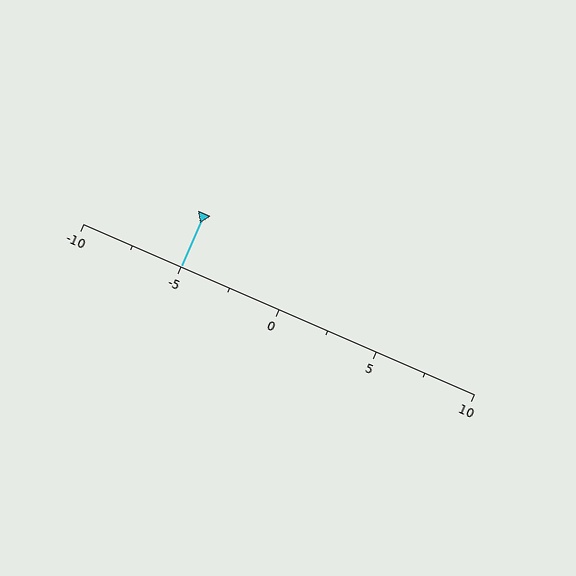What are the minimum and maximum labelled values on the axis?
The axis runs from -10 to 10.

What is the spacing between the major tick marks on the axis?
The major ticks are spaced 5 apart.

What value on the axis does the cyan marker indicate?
The marker indicates approximately -5.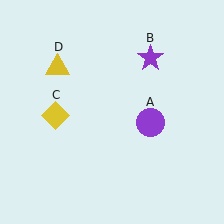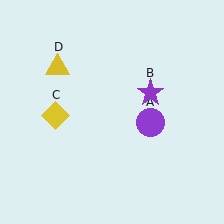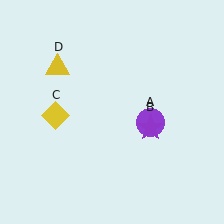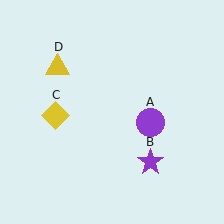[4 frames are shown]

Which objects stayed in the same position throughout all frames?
Purple circle (object A) and yellow diamond (object C) and yellow triangle (object D) remained stationary.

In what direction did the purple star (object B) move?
The purple star (object B) moved down.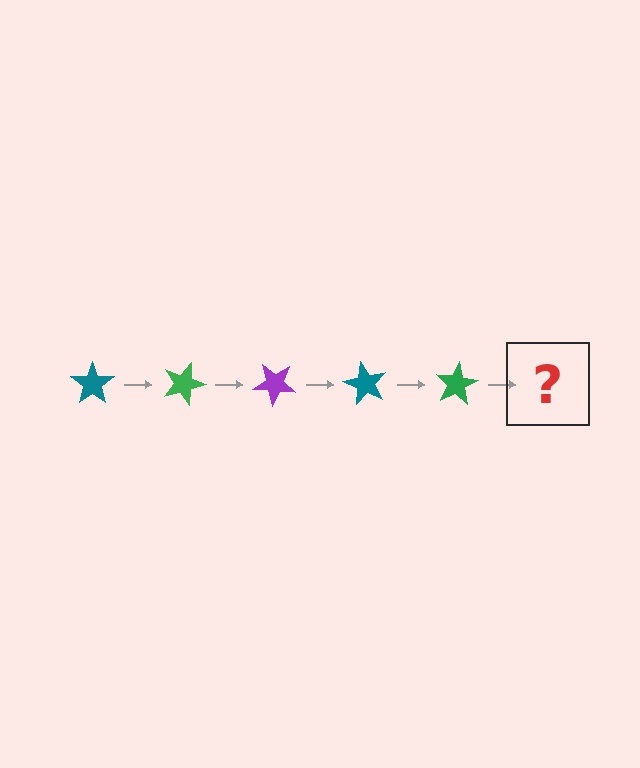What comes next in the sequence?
The next element should be a purple star, rotated 100 degrees from the start.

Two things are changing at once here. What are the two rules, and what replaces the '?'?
The two rules are that it rotates 20 degrees each step and the color cycles through teal, green, and purple. The '?' should be a purple star, rotated 100 degrees from the start.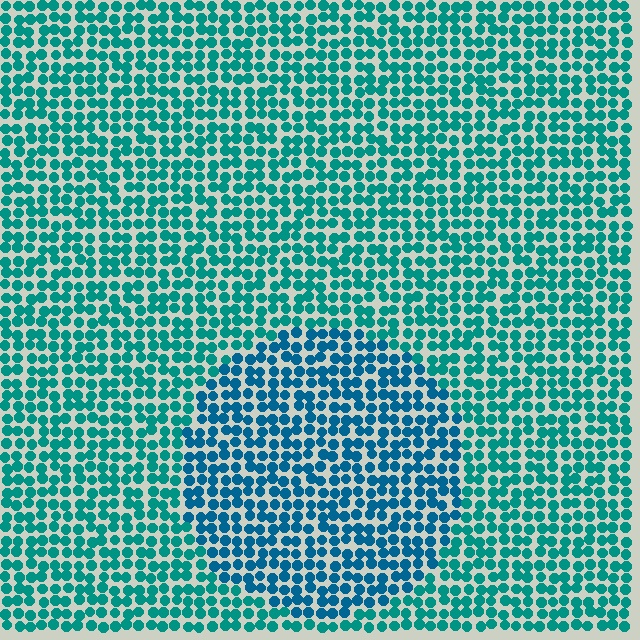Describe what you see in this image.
The image is filled with small teal elements in a uniform arrangement. A circle-shaped region is visible where the elements are tinted to a slightly different hue, forming a subtle color boundary.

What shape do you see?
I see a circle.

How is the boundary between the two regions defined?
The boundary is defined purely by a slight shift in hue (about 25 degrees). Spacing, size, and orientation are identical on both sides.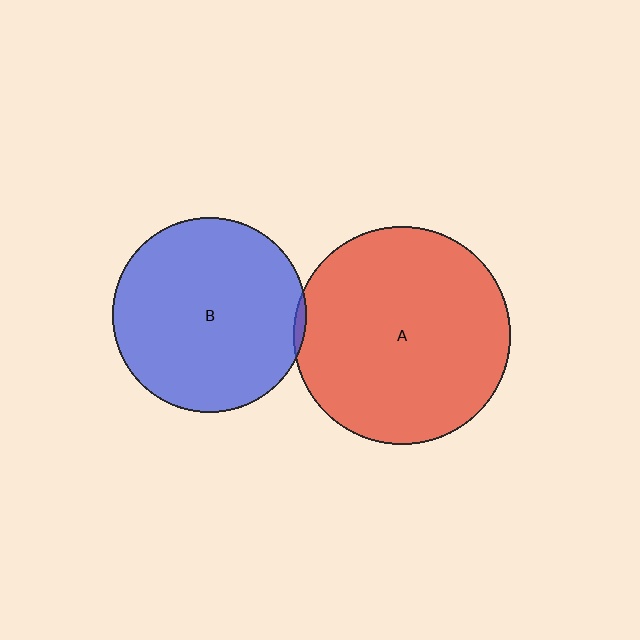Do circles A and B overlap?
Yes.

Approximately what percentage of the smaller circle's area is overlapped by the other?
Approximately 5%.